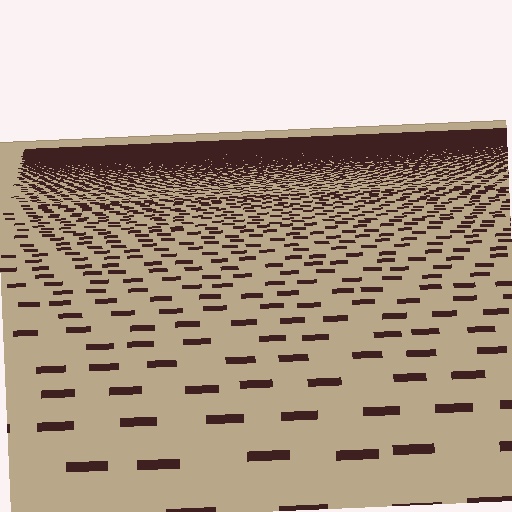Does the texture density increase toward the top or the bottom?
Density increases toward the top.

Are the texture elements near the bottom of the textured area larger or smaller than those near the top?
Larger. Near the bottom, elements are closer to the viewer and appear at a bigger on-screen size.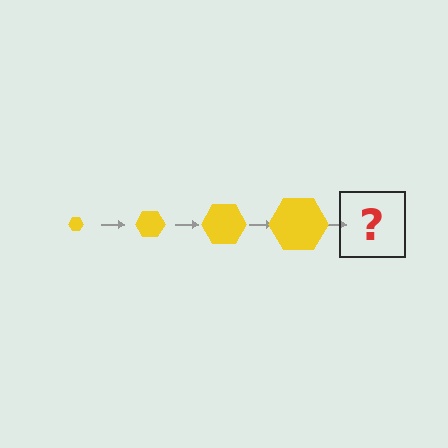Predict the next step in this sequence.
The next step is a yellow hexagon, larger than the previous one.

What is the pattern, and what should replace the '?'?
The pattern is that the hexagon gets progressively larger each step. The '?' should be a yellow hexagon, larger than the previous one.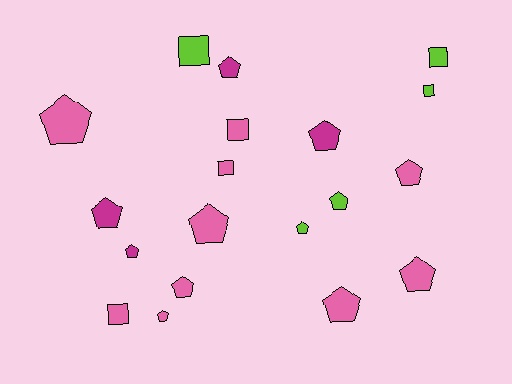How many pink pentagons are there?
There are 7 pink pentagons.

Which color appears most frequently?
Pink, with 10 objects.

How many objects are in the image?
There are 19 objects.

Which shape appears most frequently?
Pentagon, with 13 objects.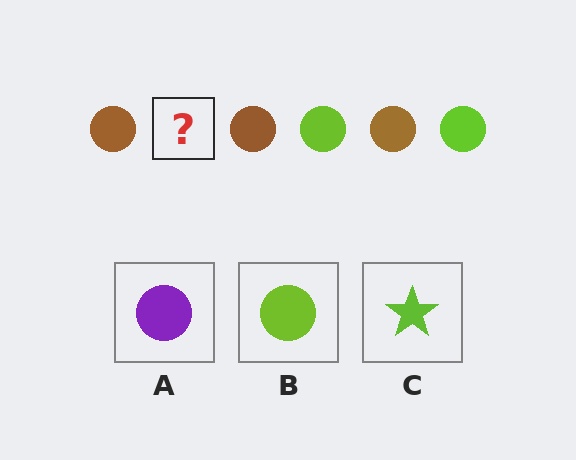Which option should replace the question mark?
Option B.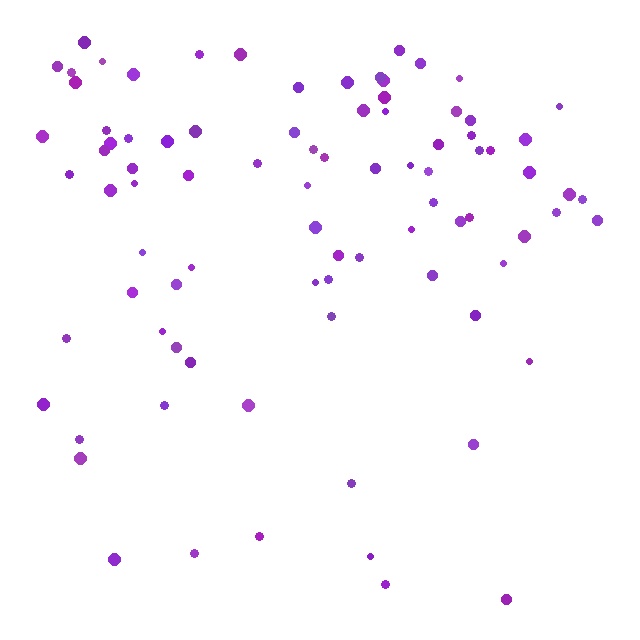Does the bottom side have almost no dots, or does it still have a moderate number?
Still a moderate number, just noticeably fewer than the top.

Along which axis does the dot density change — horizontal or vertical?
Vertical.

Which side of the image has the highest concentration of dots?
The top.